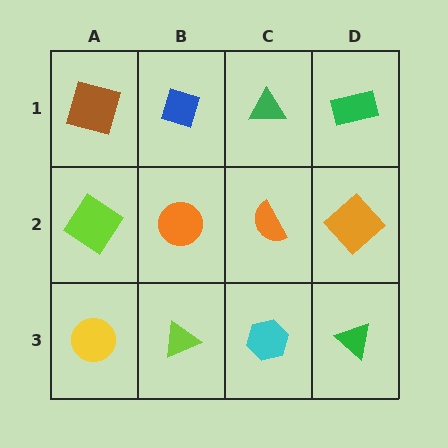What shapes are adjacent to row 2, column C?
A green triangle (row 1, column C), a cyan hexagon (row 3, column C), an orange circle (row 2, column B), an orange diamond (row 2, column D).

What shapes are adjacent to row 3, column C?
An orange semicircle (row 2, column C), a lime triangle (row 3, column B), a green triangle (row 3, column D).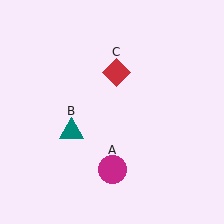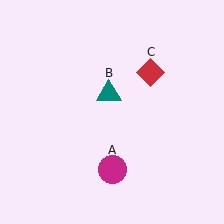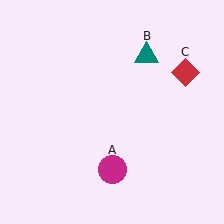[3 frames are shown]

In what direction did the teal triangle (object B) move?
The teal triangle (object B) moved up and to the right.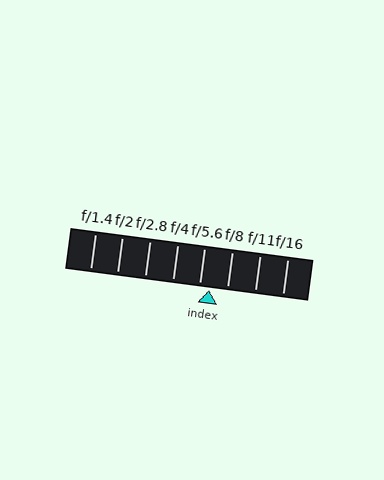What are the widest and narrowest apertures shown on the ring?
The widest aperture shown is f/1.4 and the narrowest is f/16.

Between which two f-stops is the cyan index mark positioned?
The index mark is between f/5.6 and f/8.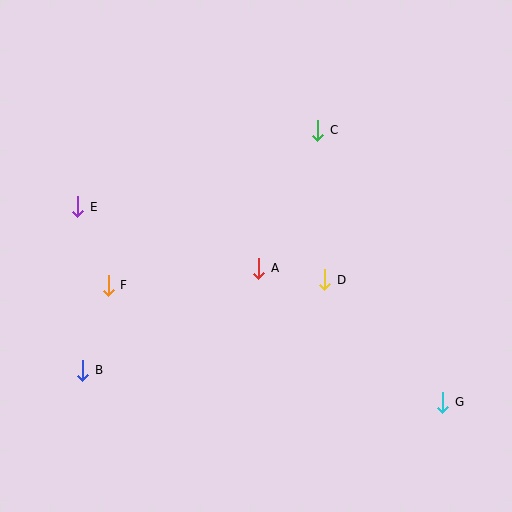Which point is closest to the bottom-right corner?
Point G is closest to the bottom-right corner.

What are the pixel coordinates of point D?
Point D is at (325, 280).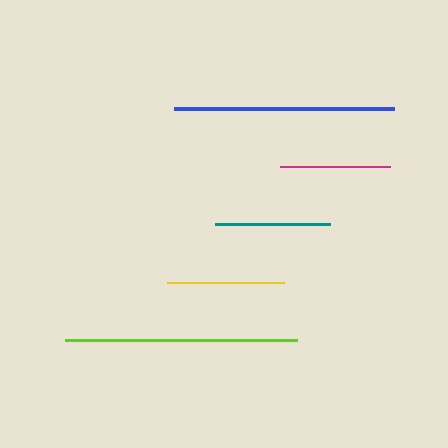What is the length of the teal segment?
The teal segment is approximately 115 pixels long.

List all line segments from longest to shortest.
From longest to shortest: lime, blue, yellow, teal, magenta.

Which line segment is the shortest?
The magenta line is the shortest at approximately 110 pixels.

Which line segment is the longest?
The lime line is the longest at approximately 232 pixels.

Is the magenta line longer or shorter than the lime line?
The lime line is longer than the magenta line.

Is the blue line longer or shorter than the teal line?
The blue line is longer than the teal line.